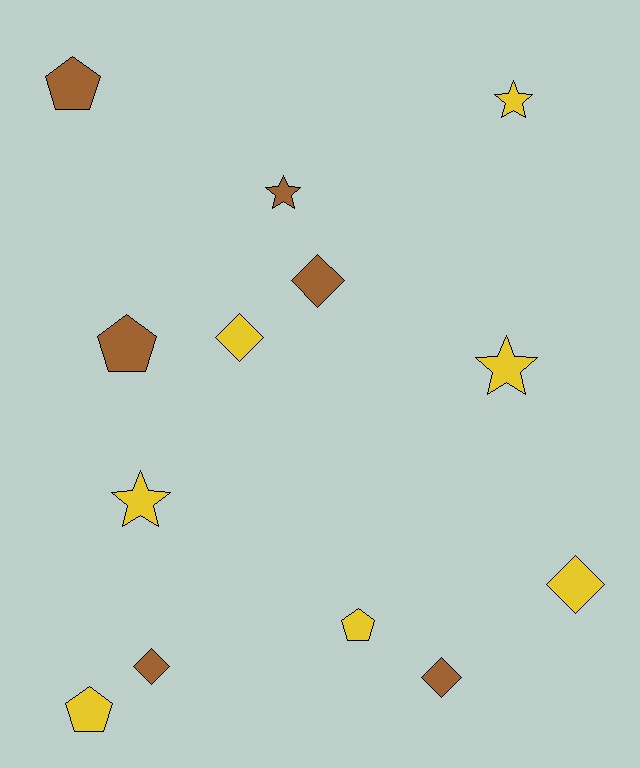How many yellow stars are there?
There are 3 yellow stars.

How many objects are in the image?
There are 13 objects.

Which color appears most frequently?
Yellow, with 7 objects.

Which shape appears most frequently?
Diamond, with 5 objects.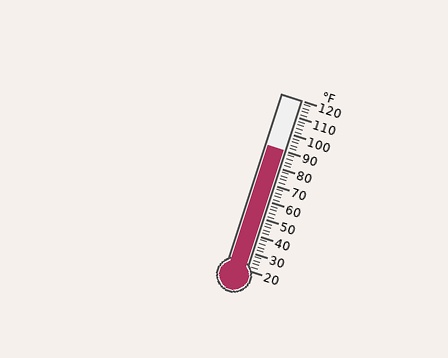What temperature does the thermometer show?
The thermometer shows approximately 90°F.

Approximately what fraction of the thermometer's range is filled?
The thermometer is filled to approximately 70% of its range.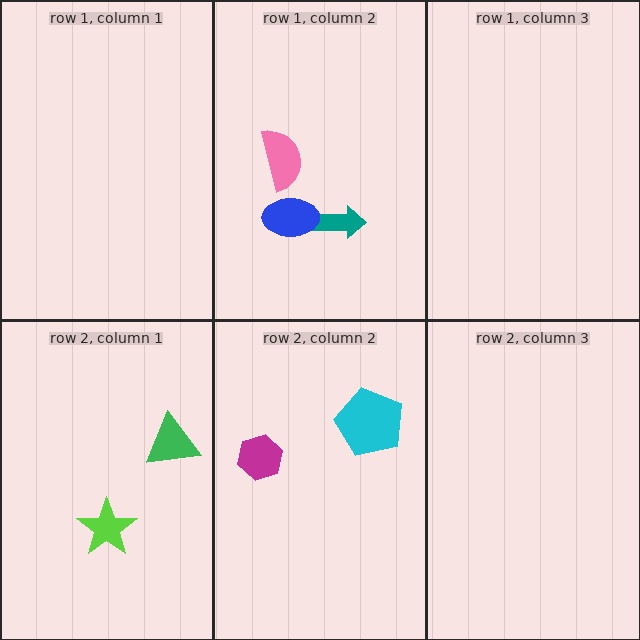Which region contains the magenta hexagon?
The row 2, column 2 region.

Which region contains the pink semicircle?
The row 1, column 2 region.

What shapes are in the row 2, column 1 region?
The lime star, the green triangle.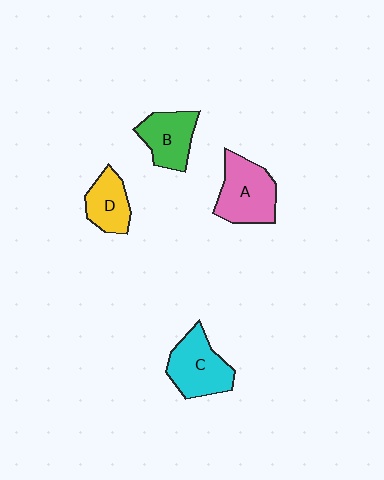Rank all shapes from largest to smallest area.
From largest to smallest: A (pink), C (cyan), B (green), D (yellow).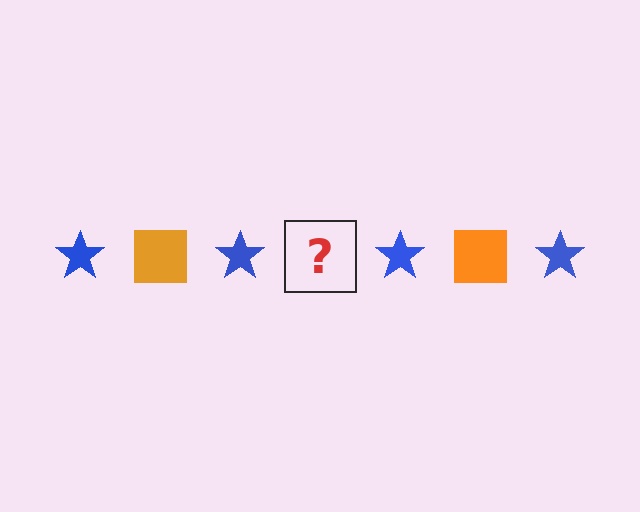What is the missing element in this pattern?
The missing element is an orange square.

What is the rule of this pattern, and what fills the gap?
The rule is that the pattern alternates between blue star and orange square. The gap should be filled with an orange square.